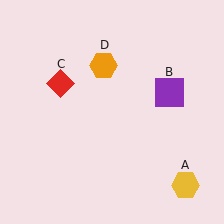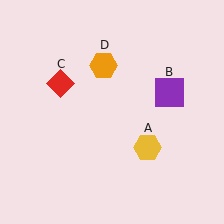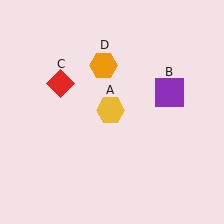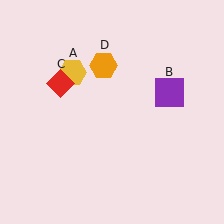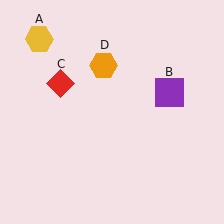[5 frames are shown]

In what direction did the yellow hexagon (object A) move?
The yellow hexagon (object A) moved up and to the left.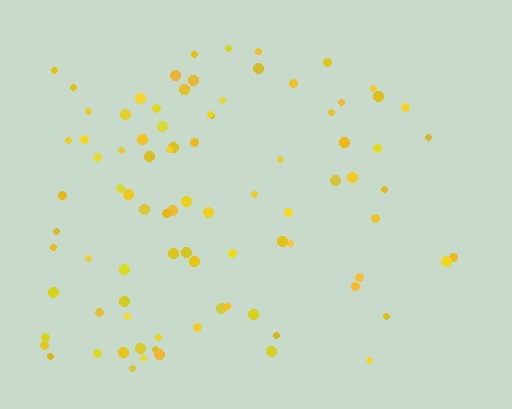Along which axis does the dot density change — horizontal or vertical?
Horizontal.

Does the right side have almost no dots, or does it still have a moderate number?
Still a moderate number, just noticeably fewer than the left.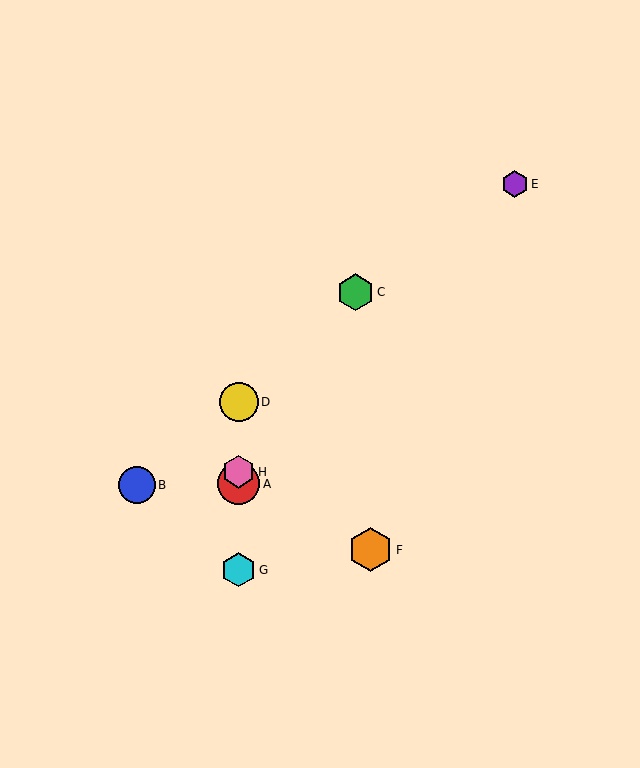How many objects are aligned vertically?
4 objects (A, D, G, H) are aligned vertically.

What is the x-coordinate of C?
Object C is at x≈356.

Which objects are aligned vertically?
Objects A, D, G, H are aligned vertically.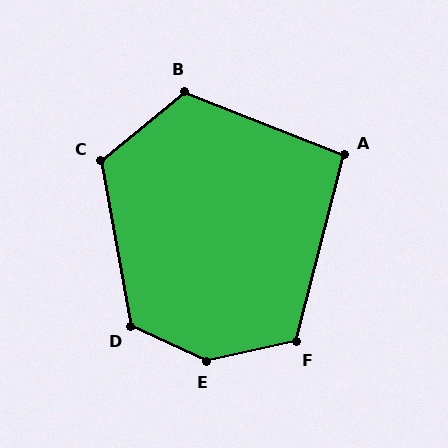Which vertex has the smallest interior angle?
A, at approximately 98 degrees.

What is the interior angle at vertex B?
Approximately 119 degrees (obtuse).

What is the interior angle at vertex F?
Approximately 116 degrees (obtuse).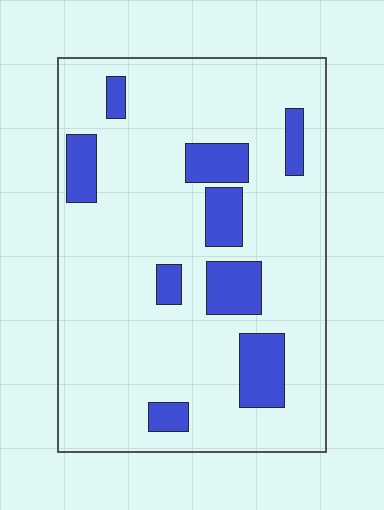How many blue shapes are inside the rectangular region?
9.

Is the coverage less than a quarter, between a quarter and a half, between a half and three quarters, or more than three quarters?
Less than a quarter.